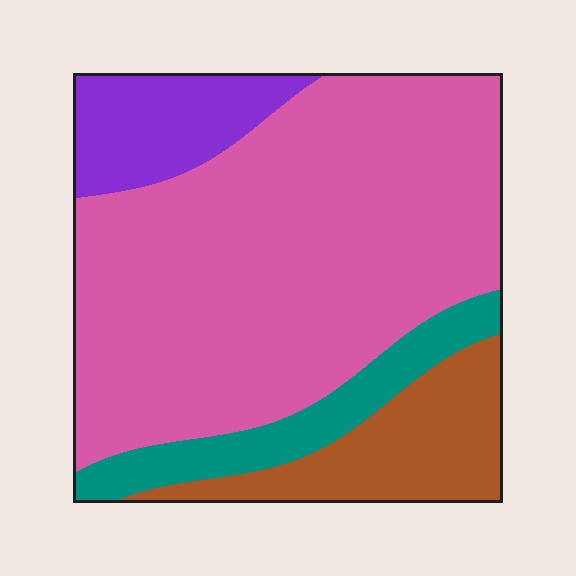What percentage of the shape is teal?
Teal covers around 10% of the shape.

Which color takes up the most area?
Pink, at roughly 65%.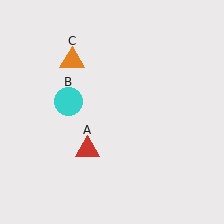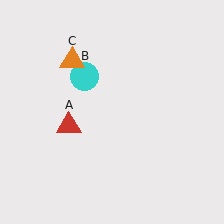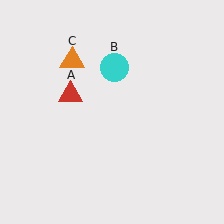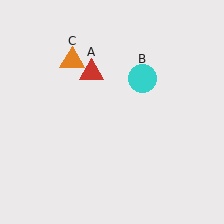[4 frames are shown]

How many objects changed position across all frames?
2 objects changed position: red triangle (object A), cyan circle (object B).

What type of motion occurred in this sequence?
The red triangle (object A), cyan circle (object B) rotated clockwise around the center of the scene.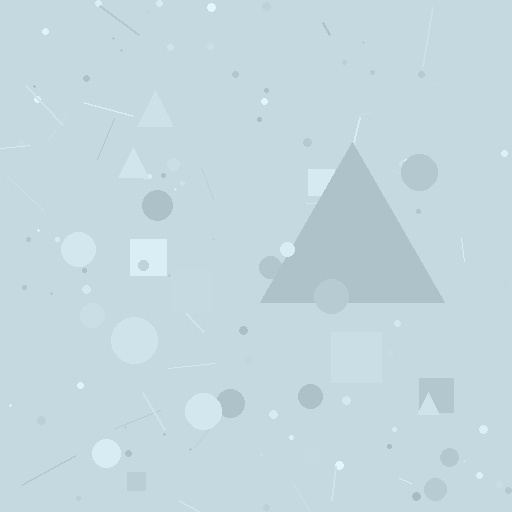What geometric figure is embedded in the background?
A triangle is embedded in the background.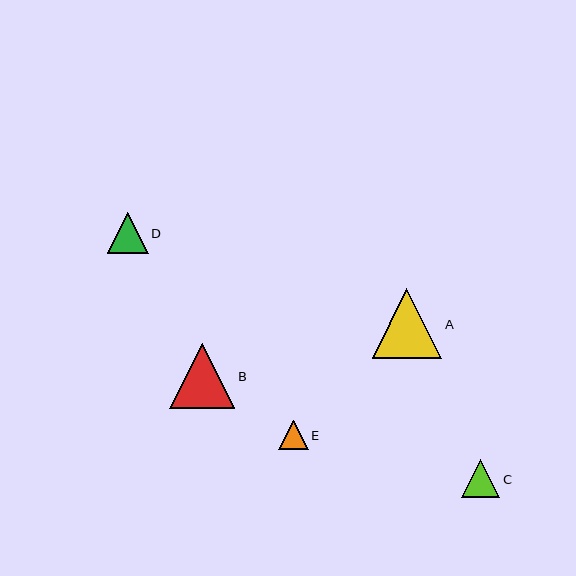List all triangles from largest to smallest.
From largest to smallest: A, B, D, C, E.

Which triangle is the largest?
Triangle A is the largest with a size of approximately 70 pixels.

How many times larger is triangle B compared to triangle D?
Triangle B is approximately 1.6 times the size of triangle D.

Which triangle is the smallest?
Triangle E is the smallest with a size of approximately 30 pixels.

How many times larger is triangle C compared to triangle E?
Triangle C is approximately 1.3 times the size of triangle E.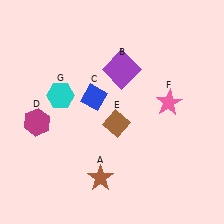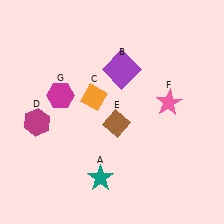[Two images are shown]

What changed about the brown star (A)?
In Image 1, A is brown. In Image 2, it changed to teal.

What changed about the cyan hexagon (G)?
In Image 1, G is cyan. In Image 2, it changed to magenta.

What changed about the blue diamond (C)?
In Image 1, C is blue. In Image 2, it changed to orange.